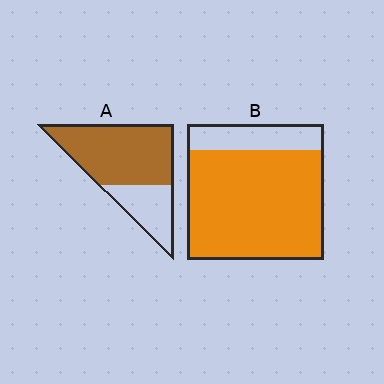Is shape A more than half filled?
Yes.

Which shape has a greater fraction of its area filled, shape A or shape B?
Shape B.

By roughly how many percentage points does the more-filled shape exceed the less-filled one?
By roughly 10 percentage points (B over A).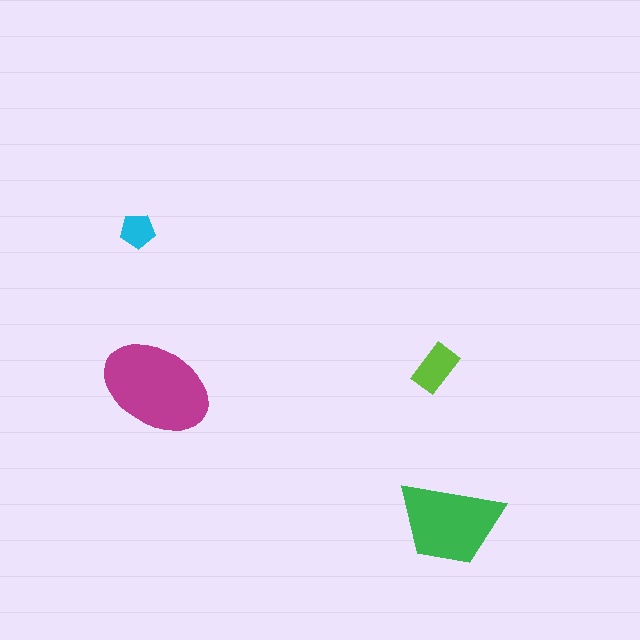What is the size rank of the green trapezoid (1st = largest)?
2nd.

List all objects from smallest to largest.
The cyan pentagon, the lime rectangle, the green trapezoid, the magenta ellipse.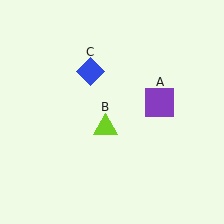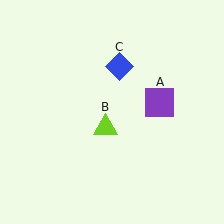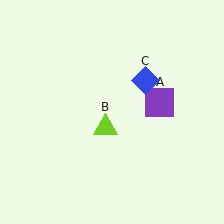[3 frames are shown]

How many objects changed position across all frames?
1 object changed position: blue diamond (object C).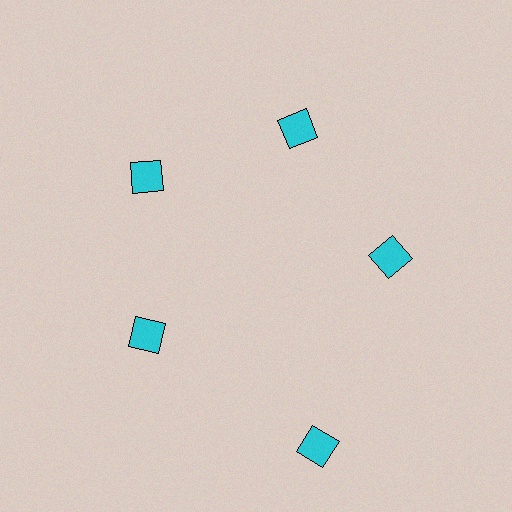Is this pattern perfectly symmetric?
No. The 5 cyan diamonds are arranged in a ring, but one element near the 5 o'clock position is pushed outward from the center, breaking the 5-fold rotational symmetry.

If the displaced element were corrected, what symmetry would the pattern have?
It would have 5-fold rotational symmetry — the pattern would map onto itself every 72 degrees.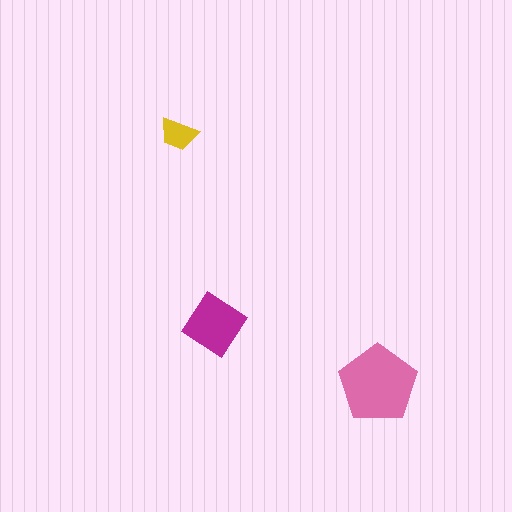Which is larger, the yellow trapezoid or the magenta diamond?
The magenta diamond.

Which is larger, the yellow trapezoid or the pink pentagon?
The pink pentagon.